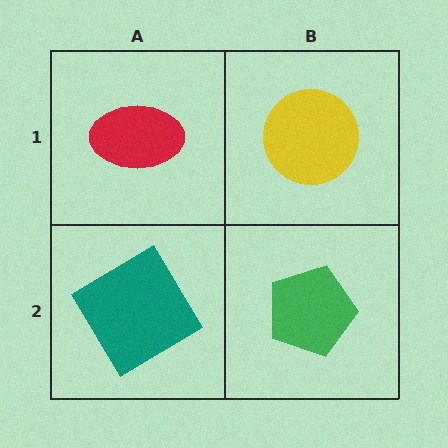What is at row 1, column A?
A red ellipse.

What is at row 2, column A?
A teal diamond.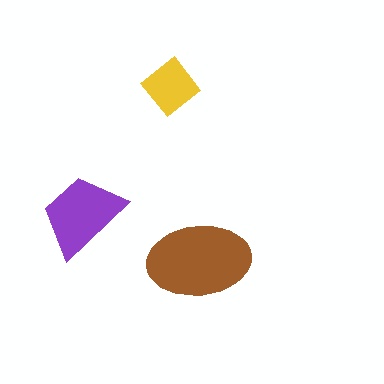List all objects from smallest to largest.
The yellow diamond, the purple trapezoid, the brown ellipse.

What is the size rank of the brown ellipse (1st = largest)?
1st.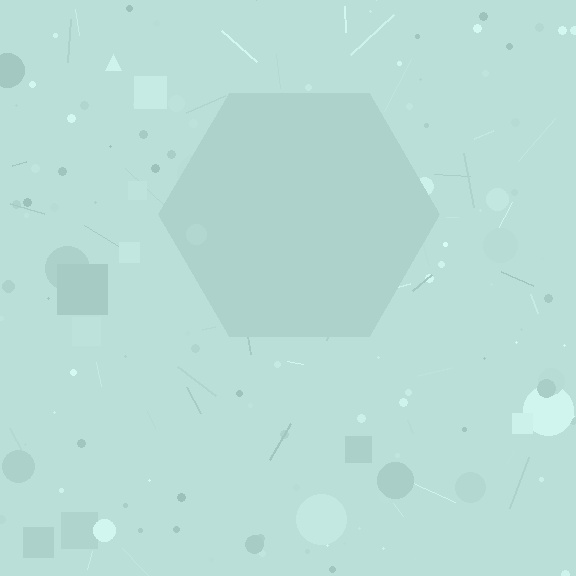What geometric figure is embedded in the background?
A hexagon is embedded in the background.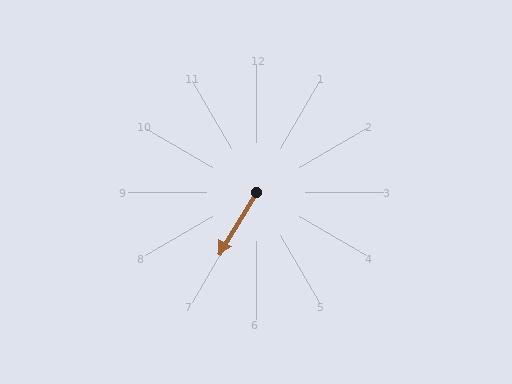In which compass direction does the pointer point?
Southwest.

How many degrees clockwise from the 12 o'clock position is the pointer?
Approximately 211 degrees.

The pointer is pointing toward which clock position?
Roughly 7 o'clock.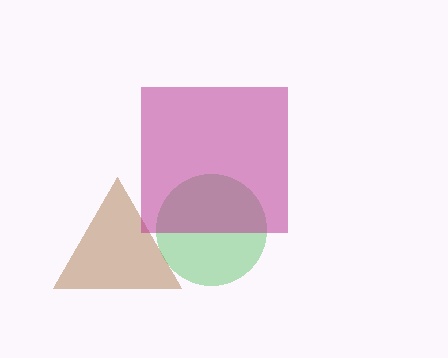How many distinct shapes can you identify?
There are 3 distinct shapes: a brown triangle, a green circle, a magenta square.